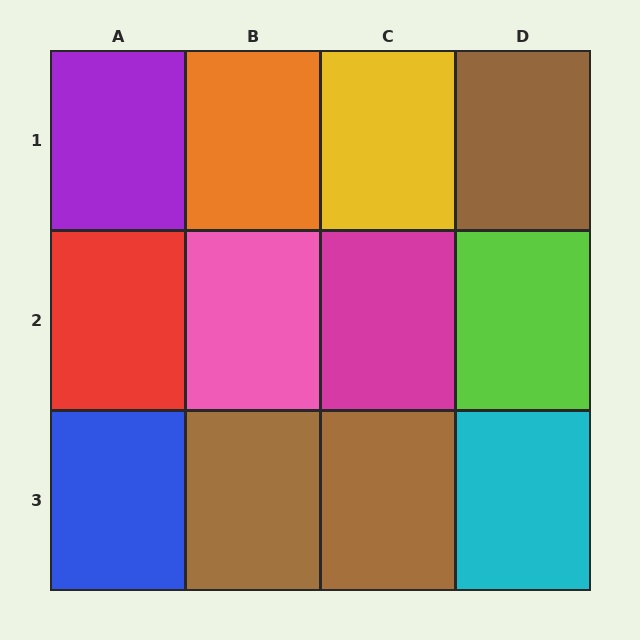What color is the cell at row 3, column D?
Cyan.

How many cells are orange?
1 cell is orange.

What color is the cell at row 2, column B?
Pink.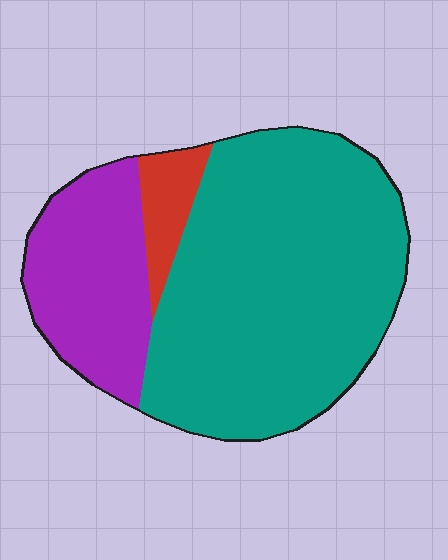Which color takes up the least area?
Red, at roughly 5%.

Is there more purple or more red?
Purple.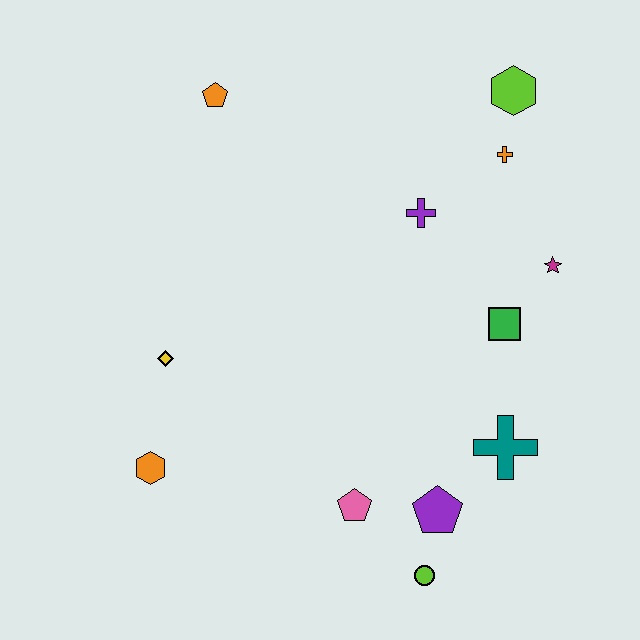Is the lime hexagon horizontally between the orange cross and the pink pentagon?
No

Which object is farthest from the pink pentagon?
The lime hexagon is farthest from the pink pentagon.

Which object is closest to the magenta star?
The green square is closest to the magenta star.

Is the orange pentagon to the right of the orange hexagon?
Yes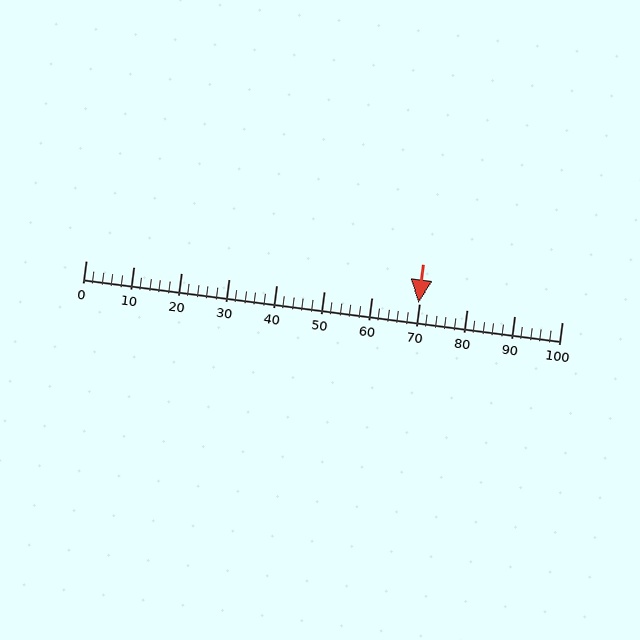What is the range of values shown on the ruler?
The ruler shows values from 0 to 100.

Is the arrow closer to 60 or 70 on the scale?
The arrow is closer to 70.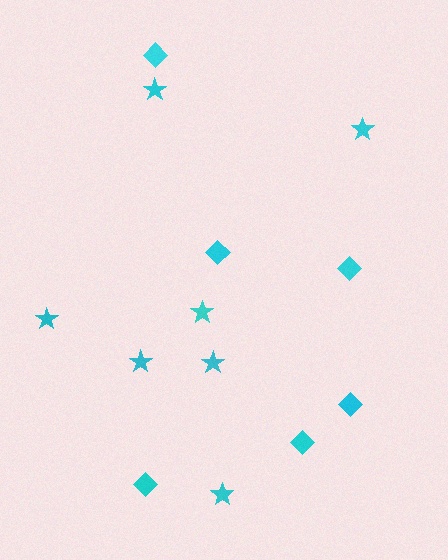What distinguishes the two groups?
There are 2 groups: one group of diamonds (6) and one group of stars (7).